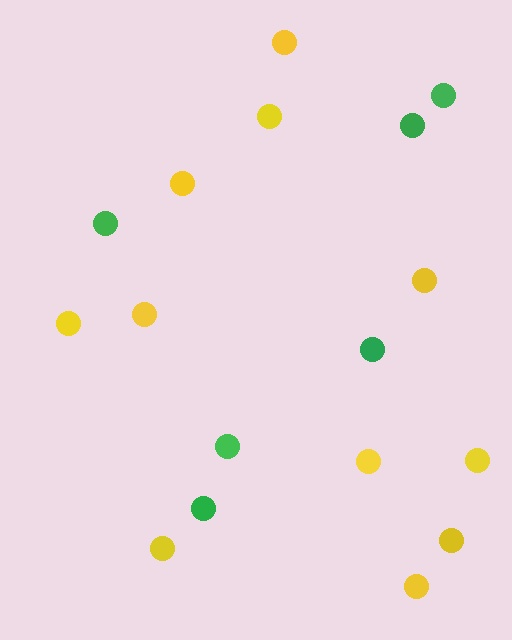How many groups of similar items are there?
There are 2 groups: one group of yellow circles (11) and one group of green circles (6).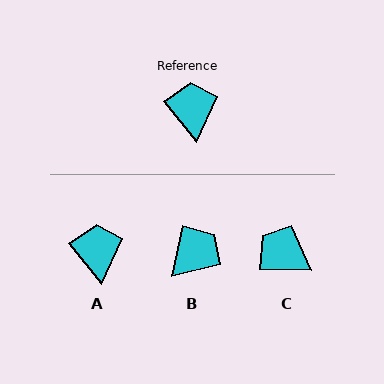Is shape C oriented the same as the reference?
No, it is off by about 49 degrees.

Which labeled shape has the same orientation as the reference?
A.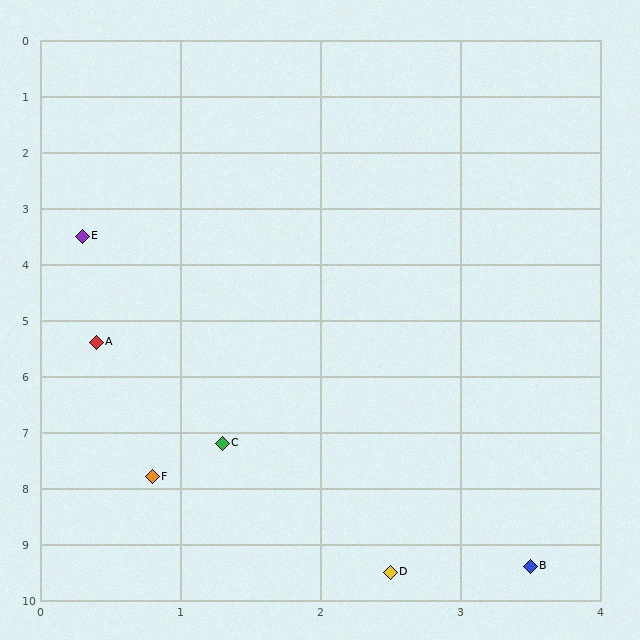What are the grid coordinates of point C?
Point C is at approximately (1.3, 7.2).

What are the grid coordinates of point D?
Point D is at approximately (2.5, 9.5).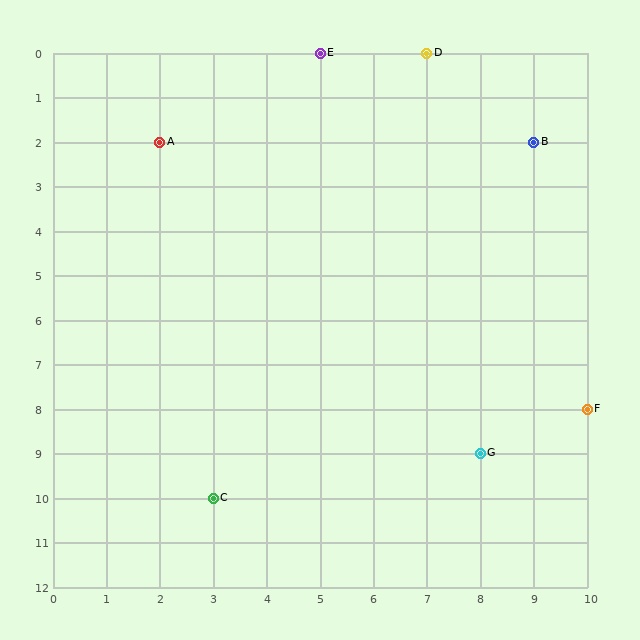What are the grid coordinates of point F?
Point F is at grid coordinates (10, 8).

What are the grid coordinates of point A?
Point A is at grid coordinates (2, 2).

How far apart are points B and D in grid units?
Points B and D are 2 columns and 2 rows apart (about 2.8 grid units diagonally).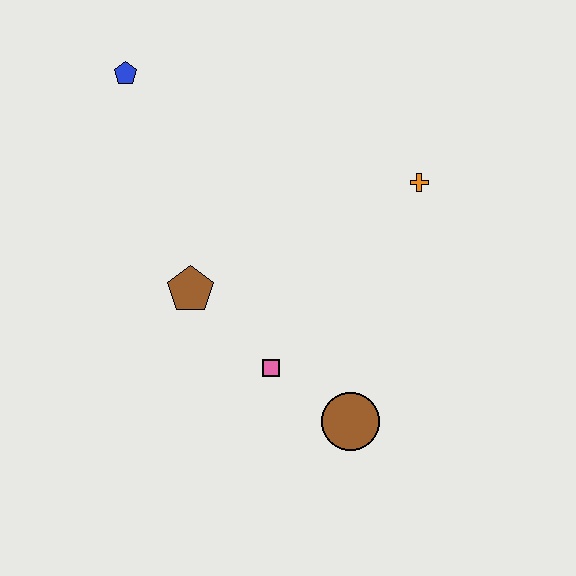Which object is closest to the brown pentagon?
The pink square is closest to the brown pentagon.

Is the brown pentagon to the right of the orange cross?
No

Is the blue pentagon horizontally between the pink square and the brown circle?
No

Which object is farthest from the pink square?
The blue pentagon is farthest from the pink square.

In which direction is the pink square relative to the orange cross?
The pink square is below the orange cross.